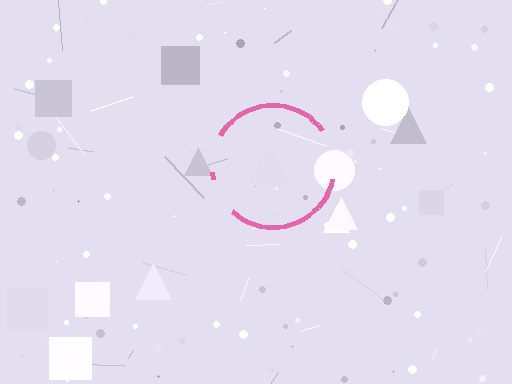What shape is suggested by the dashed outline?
The dashed outline suggests a circle.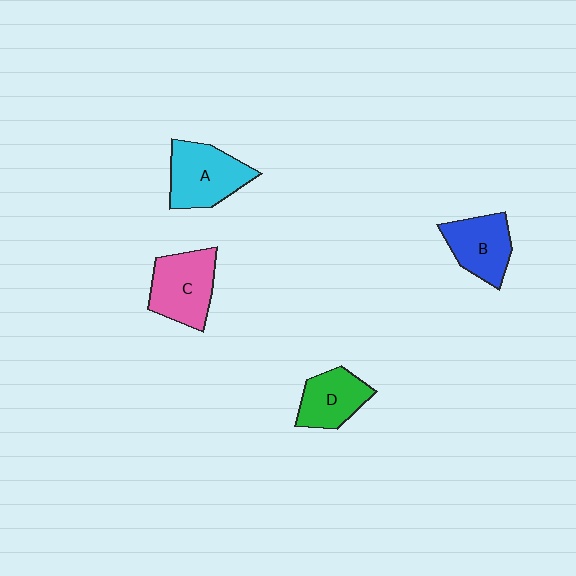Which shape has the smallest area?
Shape D (green).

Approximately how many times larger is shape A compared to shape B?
Approximately 1.2 times.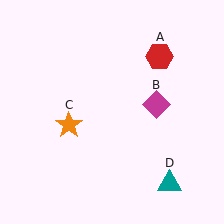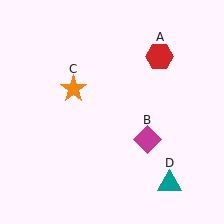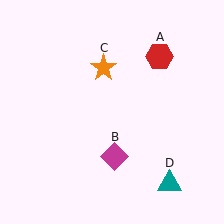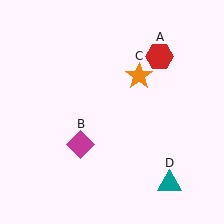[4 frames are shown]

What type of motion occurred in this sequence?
The magenta diamond (object B), orange star (object C) rotated clockwise around the center of the scene.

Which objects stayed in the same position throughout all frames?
Red hexagon (object A) and teal triangle (object D) remained stationary.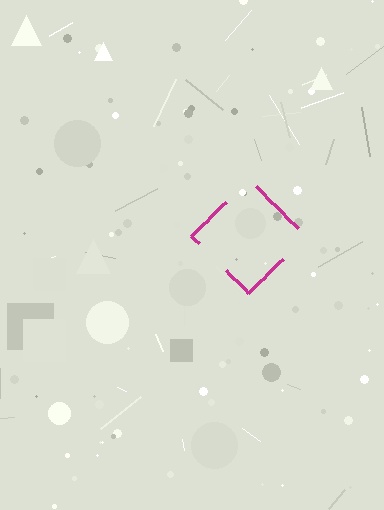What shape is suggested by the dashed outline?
The dashed outline suggests a diamond.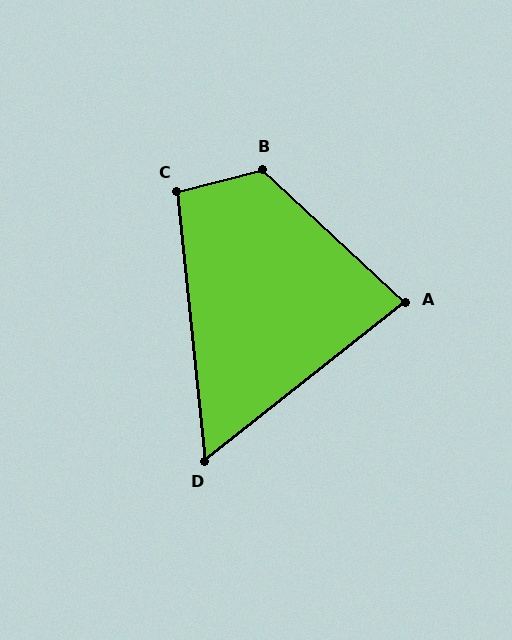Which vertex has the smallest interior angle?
D, at approximately 58 degrees.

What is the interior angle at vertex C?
Approximately 99 degrees (obtuse).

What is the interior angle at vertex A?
Approximately 81 degrees (acute).